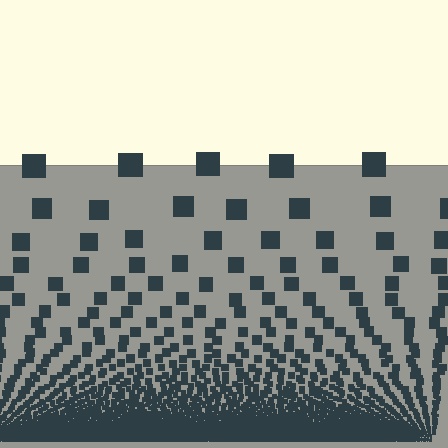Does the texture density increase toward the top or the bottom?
Density increases toward the bottom.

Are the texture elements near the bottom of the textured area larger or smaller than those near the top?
Smaller. The gradient is inverted — elements near the bottom are smaller and denser.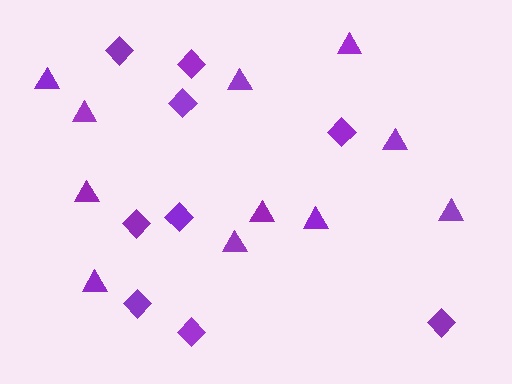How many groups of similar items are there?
There are 2 groups: one group of triangles (11) and one group of diamonds (9).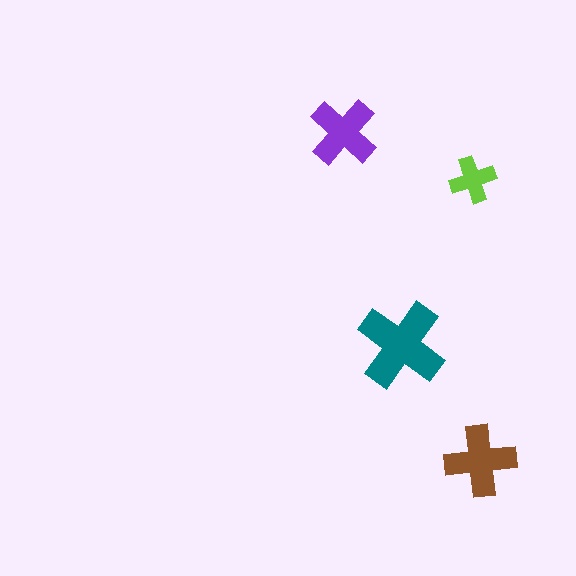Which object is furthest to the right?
The brown cross is rightmost.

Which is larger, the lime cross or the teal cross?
The teal one.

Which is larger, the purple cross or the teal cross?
The teal one.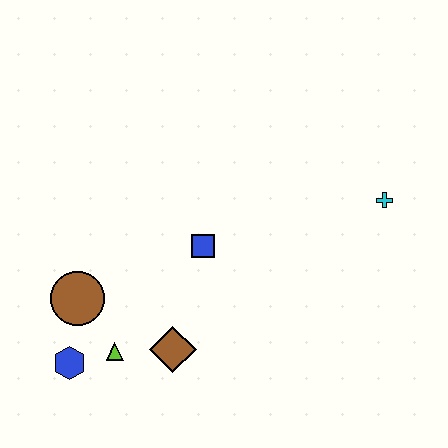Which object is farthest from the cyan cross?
The blue hexagon is farthest from the cyan cross.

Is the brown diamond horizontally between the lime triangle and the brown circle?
No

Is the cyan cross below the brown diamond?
No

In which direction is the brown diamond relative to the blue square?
The brown diamond is below the blue square.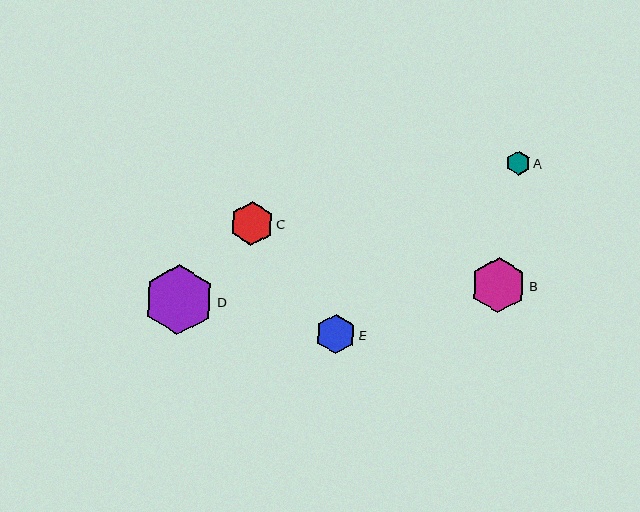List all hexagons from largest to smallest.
From largest to smallest: D, B, C, E, A.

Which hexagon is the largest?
Hexagon D is the largest with a size of approximately 70 pixels.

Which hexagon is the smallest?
Hexagon A is the smallest with a size of approximately 24 pixels.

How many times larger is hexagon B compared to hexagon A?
Hexagon B is approximately 2.3 times the size of hexagon A.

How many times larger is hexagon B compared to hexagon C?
Hexagon B is approximately 1.3 times the size of hexagon C.